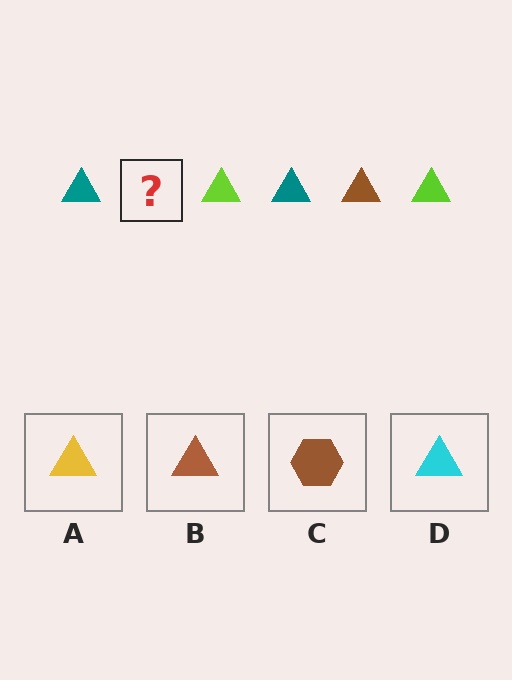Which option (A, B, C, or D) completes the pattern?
B.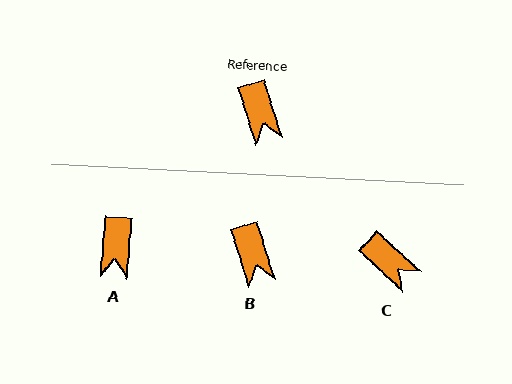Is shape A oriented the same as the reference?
No, it is off by about 22 degrees.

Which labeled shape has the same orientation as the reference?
B.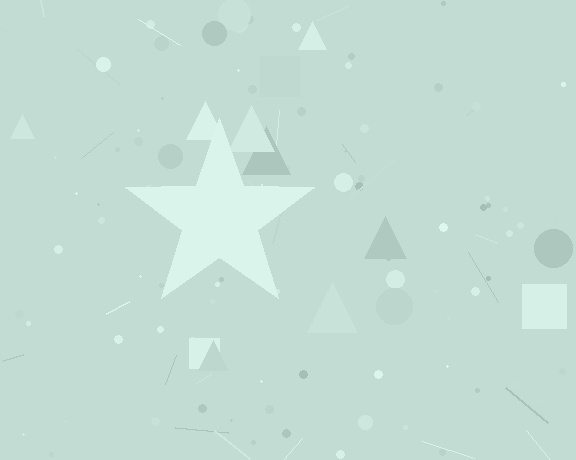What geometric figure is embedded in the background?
A star is embedded in the background.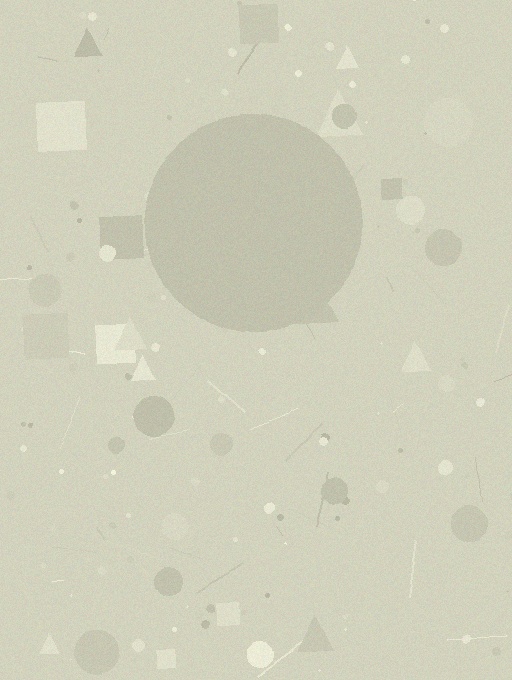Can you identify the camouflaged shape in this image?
The camouflaged shape is a circle.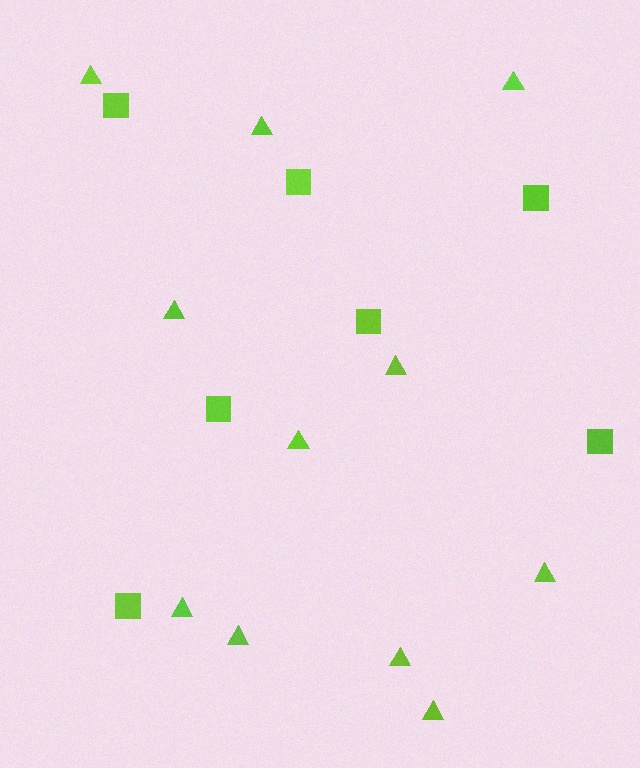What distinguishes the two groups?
There are 2 groups: one group of squares (7) and one group of triangles (11).